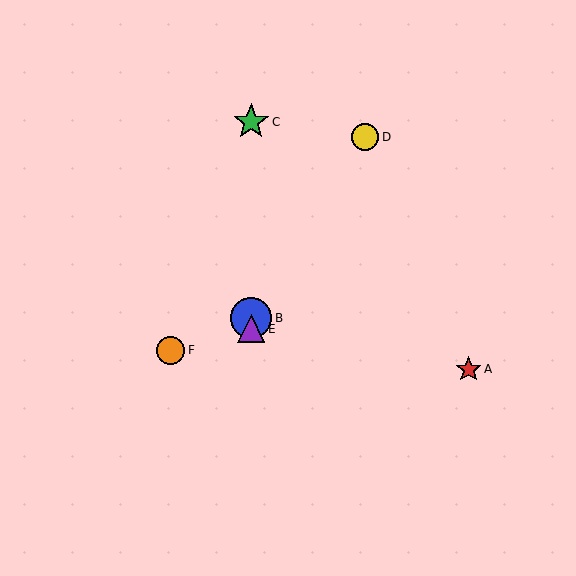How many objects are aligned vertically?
3 objects (B, C, E) are aligned vertically.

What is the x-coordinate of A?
Object A is at x≈469.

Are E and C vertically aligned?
Yes, both are at x≈251.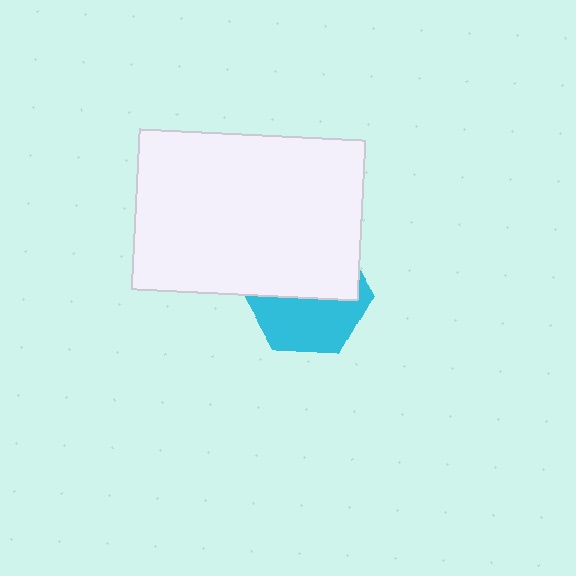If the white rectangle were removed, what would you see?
You would see the complete cyan hexagon.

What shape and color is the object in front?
The object in front is a white rectangle.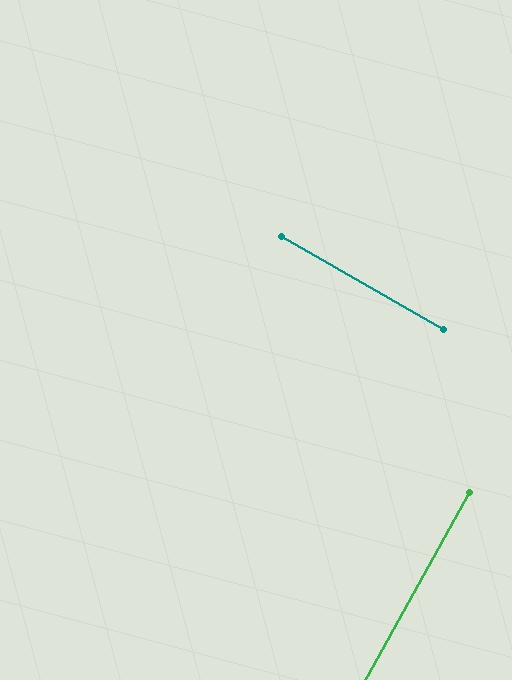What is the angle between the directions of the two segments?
Approximately 89 degrees.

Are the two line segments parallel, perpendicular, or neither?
Perpendicular — they meet at approximately 89°.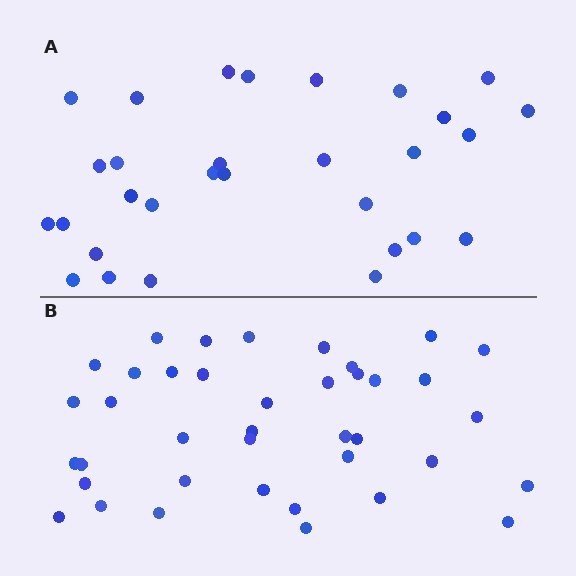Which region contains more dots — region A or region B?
Region B (the bottom region) has more dots.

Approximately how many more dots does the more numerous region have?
Region B has roughly 8 or so more dots than region A.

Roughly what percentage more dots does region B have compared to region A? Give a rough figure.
About 30% more.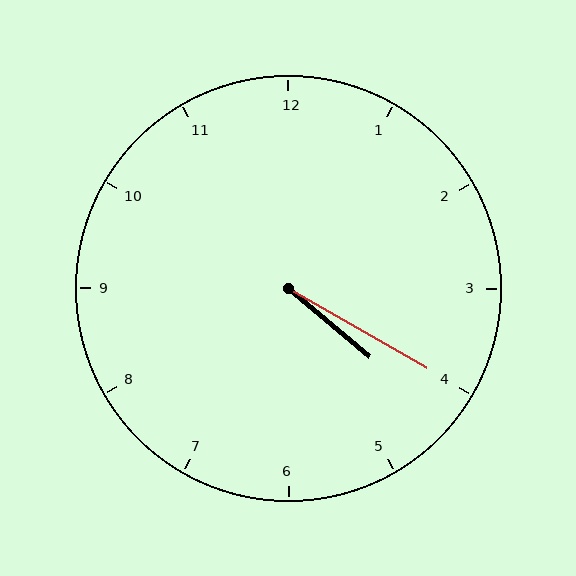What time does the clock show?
4:20.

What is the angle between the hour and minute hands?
Approximately 10 degrees.